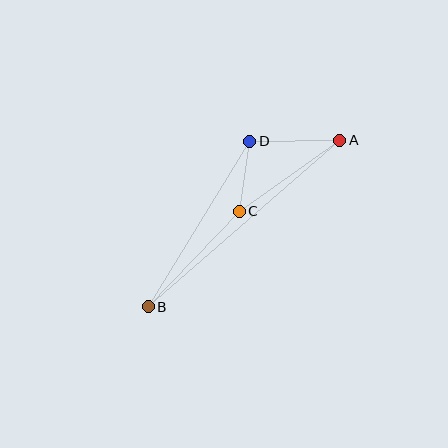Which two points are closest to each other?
Points C and D are closest to each other.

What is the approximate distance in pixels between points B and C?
The distance between B and C is approximately 132 pixels.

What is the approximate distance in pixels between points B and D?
The distance between B and D is approximately 194 pixels.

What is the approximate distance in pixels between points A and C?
The distance between A and C is approximately 123 pixels.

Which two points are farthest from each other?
Points A and B are farthest from each other.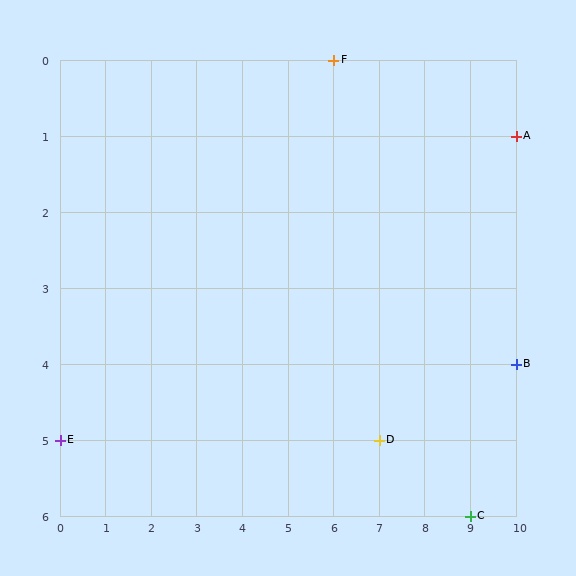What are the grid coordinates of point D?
Point D is at grid coordinates (7, 5).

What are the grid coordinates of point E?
Point E is at grid coordinates (0, 5).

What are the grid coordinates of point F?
Point F is at grid coordinates (6, 0).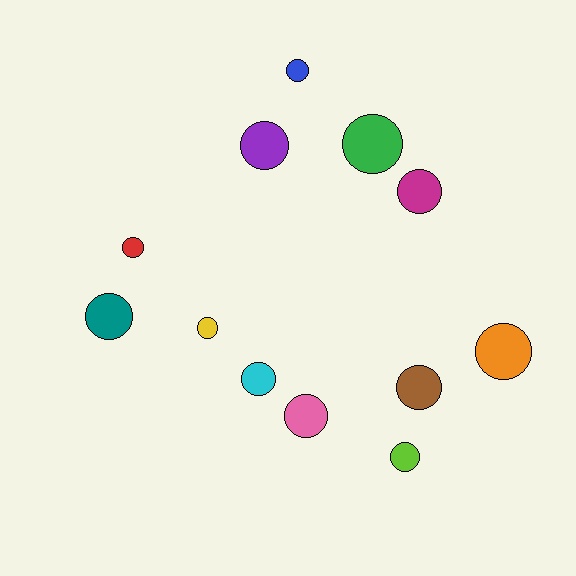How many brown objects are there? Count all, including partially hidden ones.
There is 1 brown object.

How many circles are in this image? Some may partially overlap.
There are 12 circles.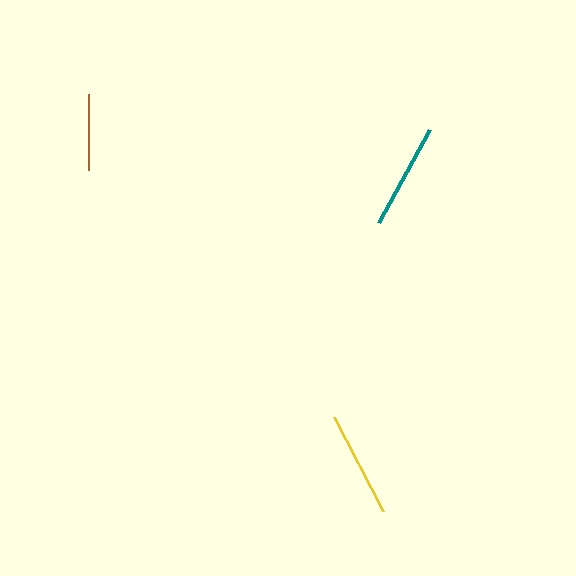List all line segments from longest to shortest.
From longest to shortest: teal, yellow, brown.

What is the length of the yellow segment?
The yellow segment is approximately 106 pixels long.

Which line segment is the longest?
The teal line is the longest at approximately 106 pixels.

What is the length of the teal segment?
The teal segment is approximately 106 pixels long.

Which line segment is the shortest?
The brown line is the shortest at approximately 76 pixels.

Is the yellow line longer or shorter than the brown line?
The yellow line is longer than the brown line.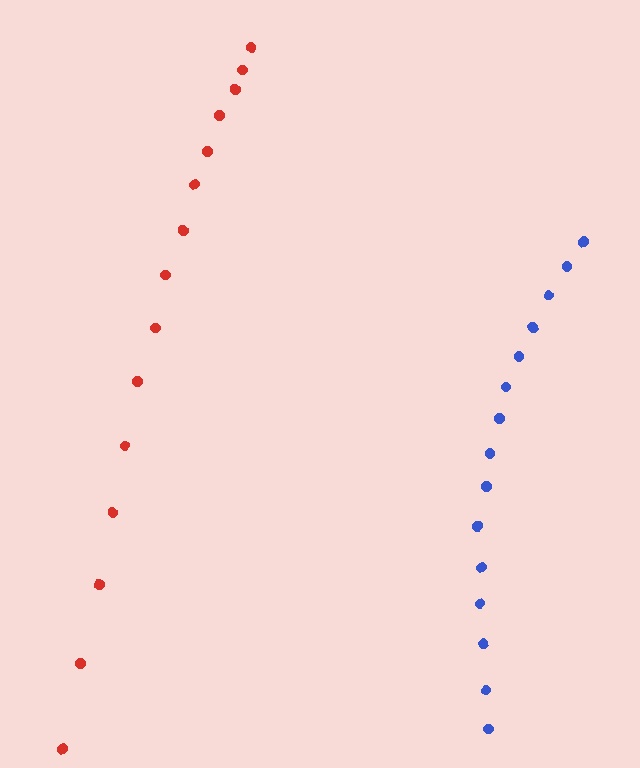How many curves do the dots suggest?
There are 2 distinct paths.